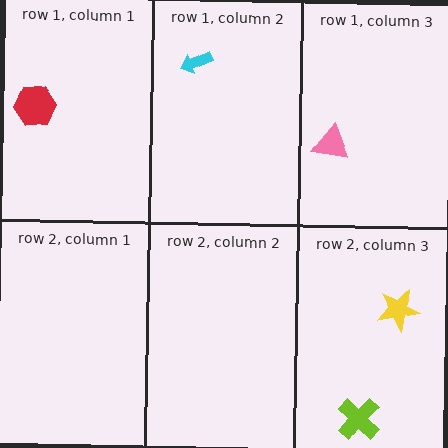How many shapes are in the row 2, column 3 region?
2.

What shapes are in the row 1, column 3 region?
The pink triangle.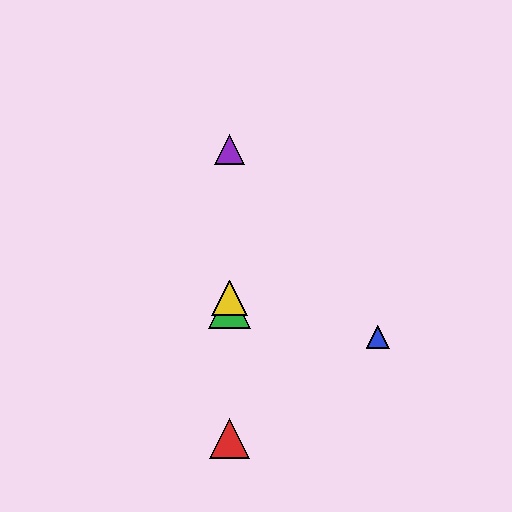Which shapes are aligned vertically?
The red triangle, the green triangle, the yellow triangle, the purple triangle are aligned vertically.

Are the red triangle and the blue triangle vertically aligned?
No, the red triangle is at x≈230 and the blue triangle is at x≈378.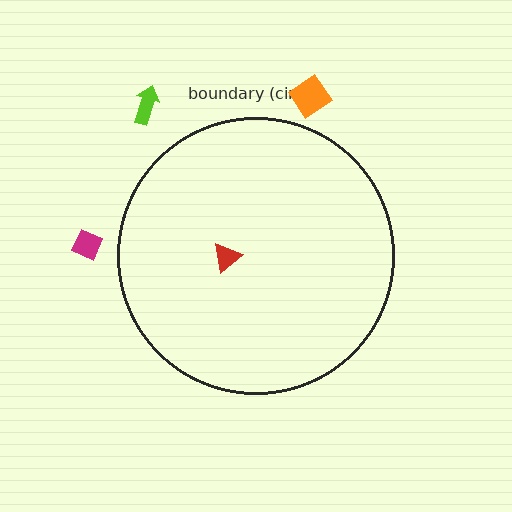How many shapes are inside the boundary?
1 inside, 3 outside.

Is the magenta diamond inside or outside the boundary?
Outside.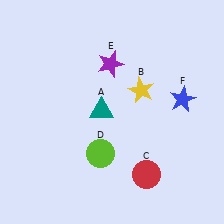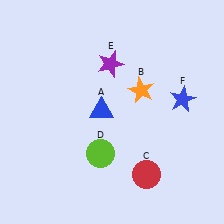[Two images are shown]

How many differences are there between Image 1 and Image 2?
There are 2 differences between the two images.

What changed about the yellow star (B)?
In Image 1, B is yellow. In Image 2, it changed to orange.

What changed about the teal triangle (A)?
In Image 1, A is teal. In Image 2, it changed to blue.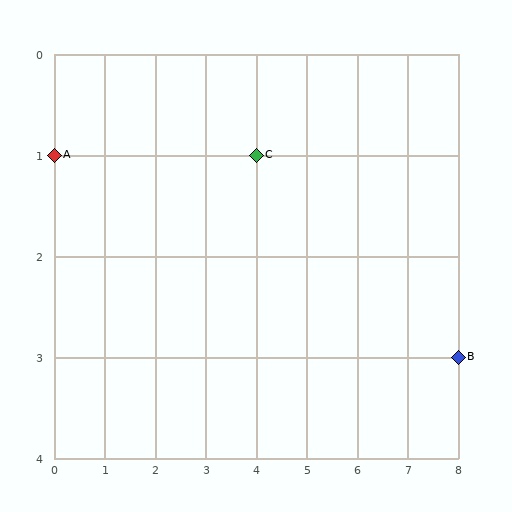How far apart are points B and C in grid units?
Points B and C are 4 columns and 2 rows apart (about 4.5 grid units diagonally).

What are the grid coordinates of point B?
Point B is at grid coordinates (8, 3).